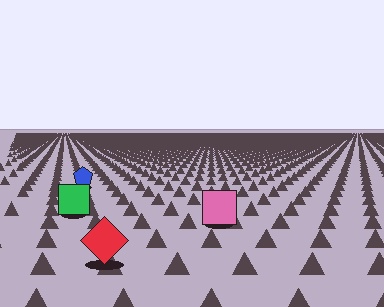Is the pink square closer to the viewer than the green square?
Yes. The pink square is closer — you can tell from the texture gradient: the ground texture is coarser near it.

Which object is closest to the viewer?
The red diamond is closest. The texture marks near it are larger and more spread out.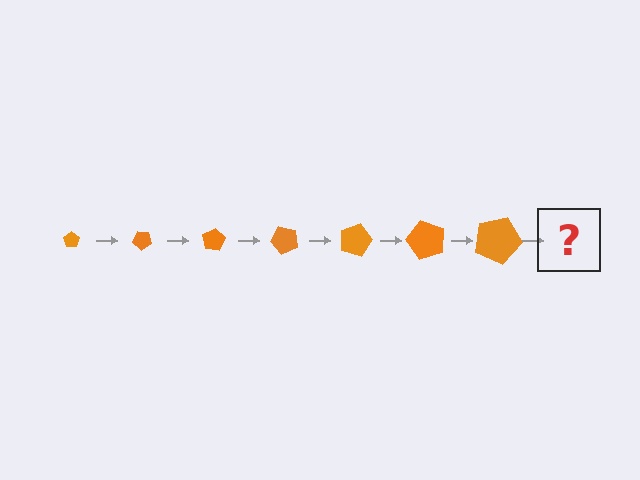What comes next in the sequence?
The next element should be a pentagon, larger than the previous one and rotated 280 degrees from the start.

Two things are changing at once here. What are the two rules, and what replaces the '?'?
The two rules are that the pentagon grows larger each step and it rotates 40 degrees each step. The '?' should be a pentagon, larger than the previous one and rotated 280 degrees from the start.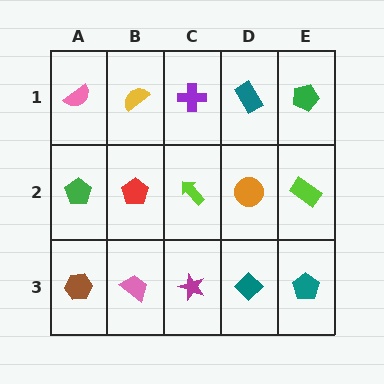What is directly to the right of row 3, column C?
A teal diamond.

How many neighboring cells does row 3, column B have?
3.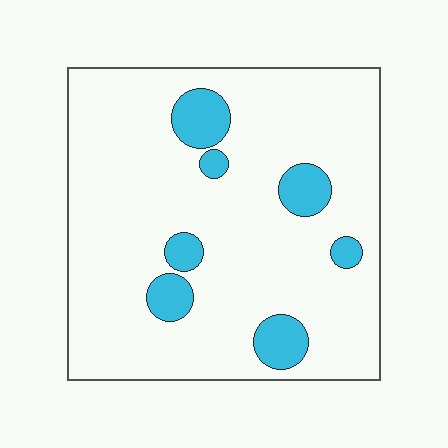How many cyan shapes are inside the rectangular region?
7.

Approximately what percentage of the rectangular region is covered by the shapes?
Approximately 10%.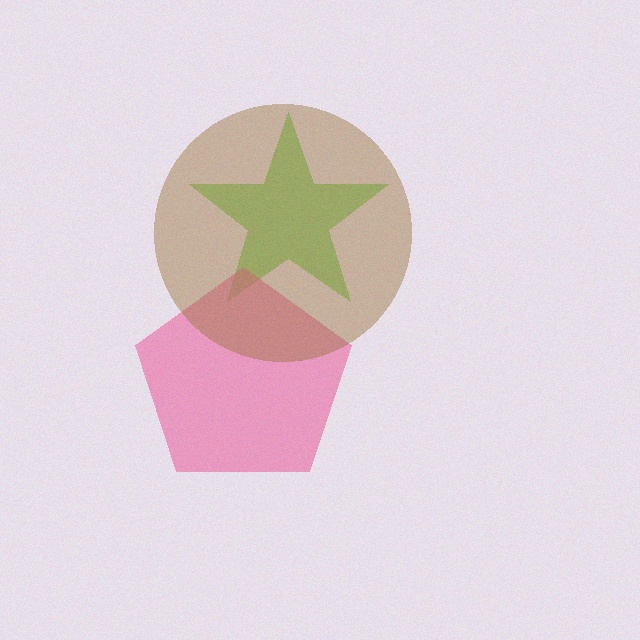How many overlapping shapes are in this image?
There are 3 overlapping shapes in the image.